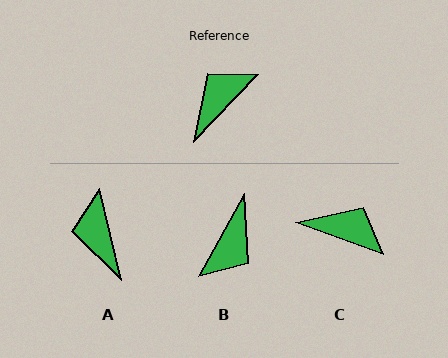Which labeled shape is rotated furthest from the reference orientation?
B, about 165 degrees away.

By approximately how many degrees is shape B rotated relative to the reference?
Approximately 165 degrees clockwise.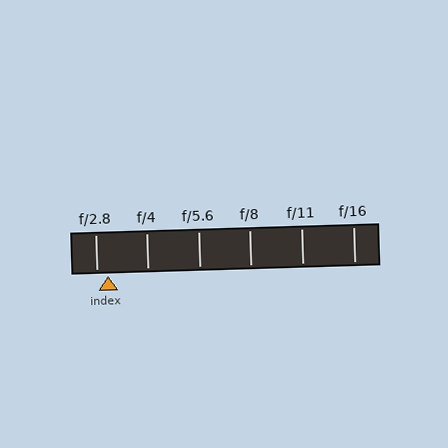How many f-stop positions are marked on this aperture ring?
There are 6 f-stop positions marked.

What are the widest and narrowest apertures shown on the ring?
The widest aperture shown is f/2.8 and the narrowest is f/16.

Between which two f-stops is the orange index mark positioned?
The index mark is between f/2.8 and f/4.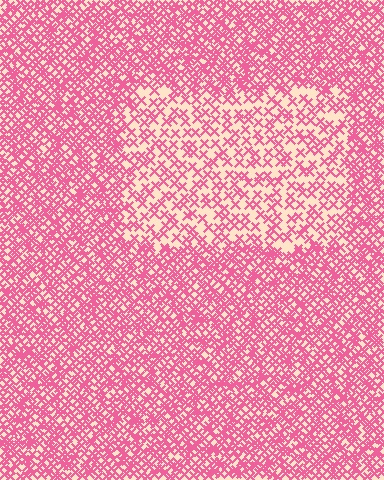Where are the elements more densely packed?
The elements are more densely packed outside the rectangle boundary.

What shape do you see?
I see a rectangle.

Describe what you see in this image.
The image contains small pink elements arranged at two different densities. A rectangle-shaped region is visible where the elements are less densely packed than the surrounding area.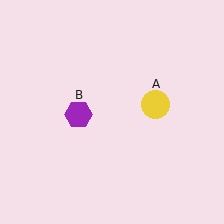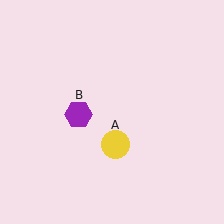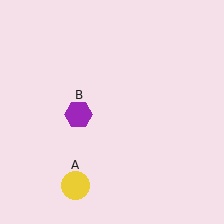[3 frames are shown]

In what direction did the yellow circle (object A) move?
The yellow circle (object A) moved down and to the left.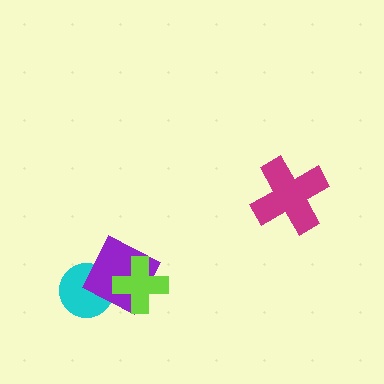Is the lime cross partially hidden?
No, no other shape covers it.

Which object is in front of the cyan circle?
The purple square is in front of the cyan circle.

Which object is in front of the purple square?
The lime cross is in front of the purple square.